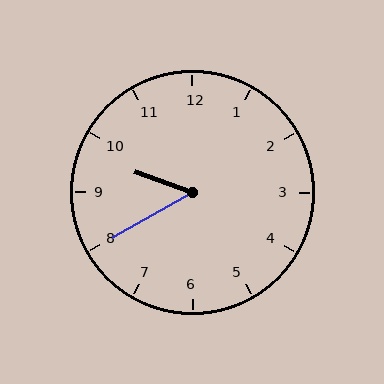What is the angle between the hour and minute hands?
Approximately 50 degrees.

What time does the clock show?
9:40.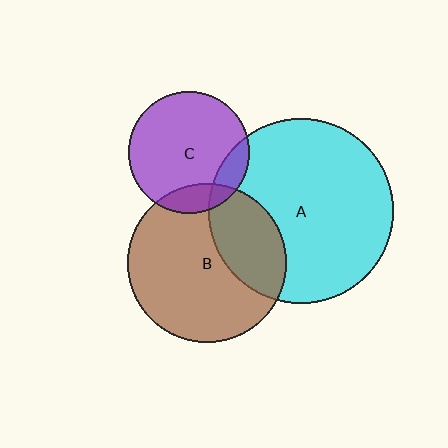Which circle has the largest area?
Circle A (cyan).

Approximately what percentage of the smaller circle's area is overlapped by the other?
Approximately 15%.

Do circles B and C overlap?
Yes.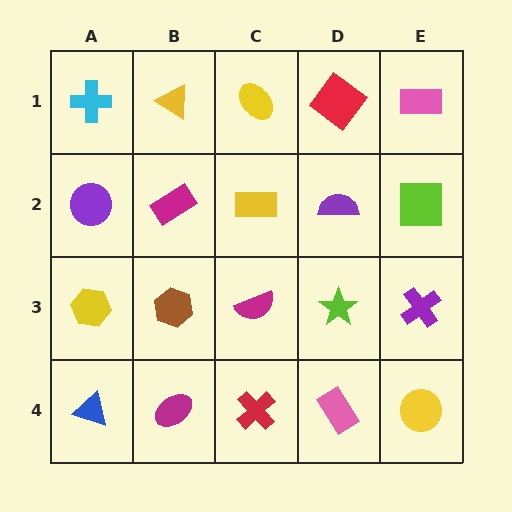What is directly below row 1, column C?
A yellow rectangle.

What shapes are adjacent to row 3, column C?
A yellow rectangle (row 2, column C), a red cross (row 4, column C), a brown hexagon (row 3, column B), a lime star (row 3, column D).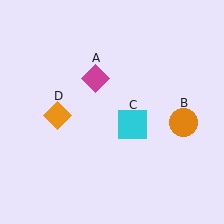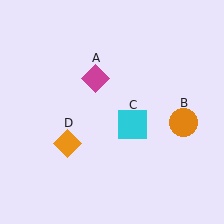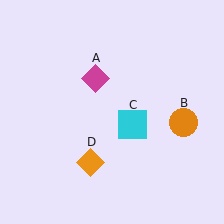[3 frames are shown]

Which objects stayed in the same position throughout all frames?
Magenta diamond (object A) and orange circle (object B) and cyan square (object C) remained stationary.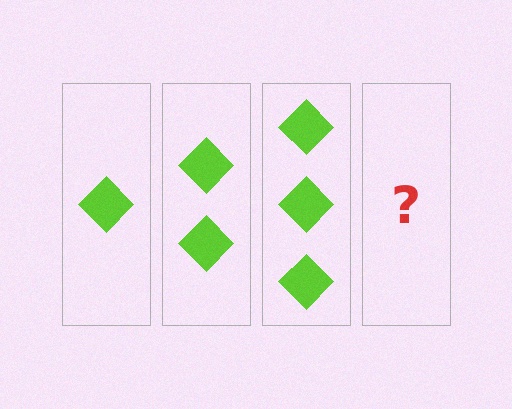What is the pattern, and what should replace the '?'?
The pattern is that each step adds one more diamond. The '?' should be 4 diamonds.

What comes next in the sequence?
The next element should be 4 diamonds.